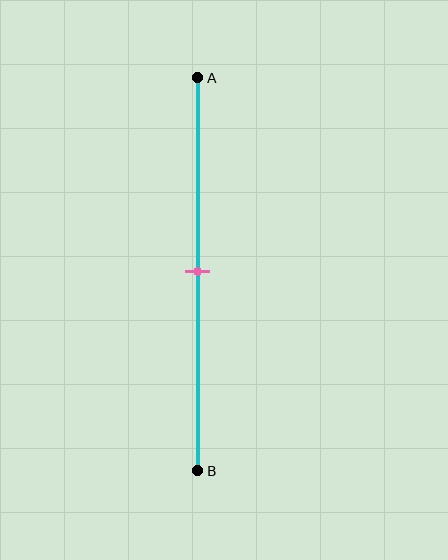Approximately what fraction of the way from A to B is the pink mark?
The pink mark is approximately 50% of the way from A to B.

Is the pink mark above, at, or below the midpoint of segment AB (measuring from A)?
The pink mark is approximately at the midpoint of segment AB.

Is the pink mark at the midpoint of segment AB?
Yes, the mark is approximately at the midpoint.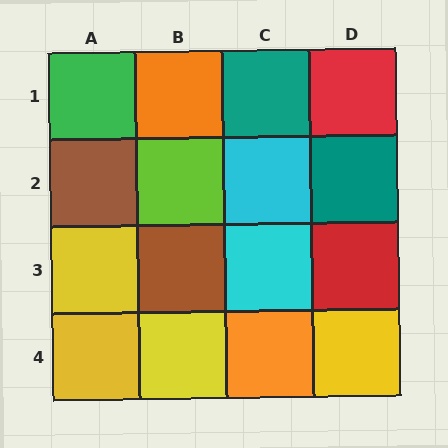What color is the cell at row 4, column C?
Orange.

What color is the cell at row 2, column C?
Cyan.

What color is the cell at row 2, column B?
Lime.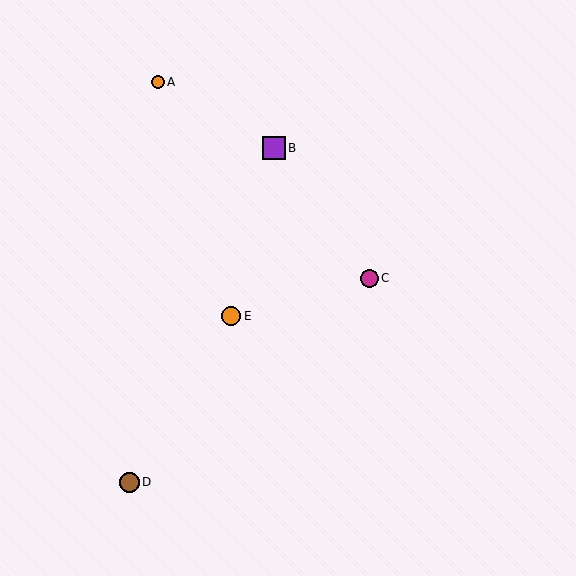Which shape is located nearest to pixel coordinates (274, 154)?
The purple square (labeled B) at (274, 148) is nearest to that location.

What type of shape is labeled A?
Shape A is an orange circle.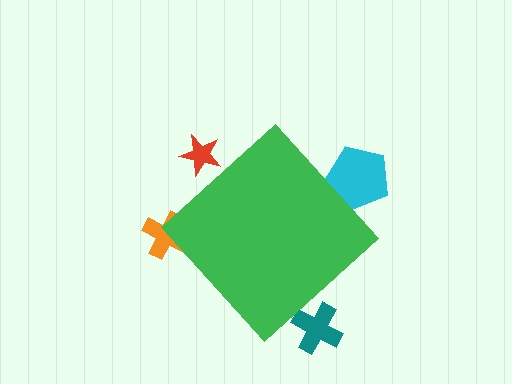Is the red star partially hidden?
Yes, the red star is partially hidden behind the green diamond.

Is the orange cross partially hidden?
Yes, the orange cross is partially hidden behind the green diamond.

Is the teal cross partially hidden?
Yes, the teal cross is partially hidden behind the green diamond.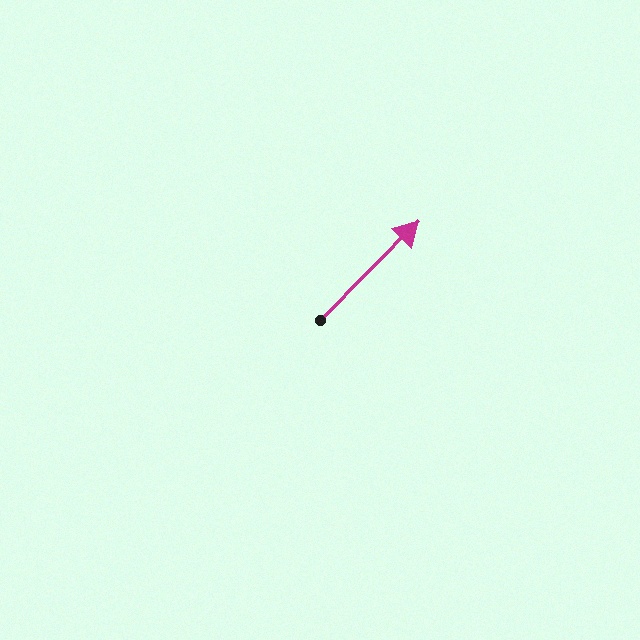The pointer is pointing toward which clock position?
Roughly 1 o'clock.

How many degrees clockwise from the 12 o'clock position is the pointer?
Approximately 45 degrees.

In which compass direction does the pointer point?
Northeast.